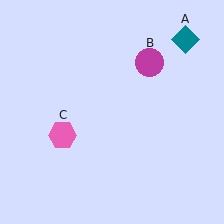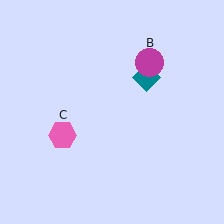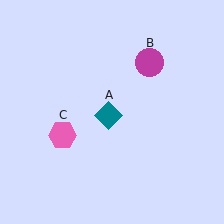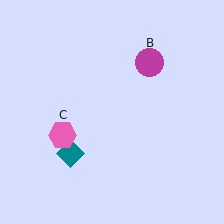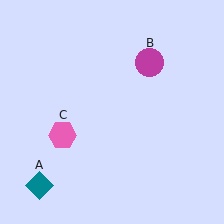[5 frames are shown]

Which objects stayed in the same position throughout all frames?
Magenta circle (object B) and pink hexagon (object C) remained stationary.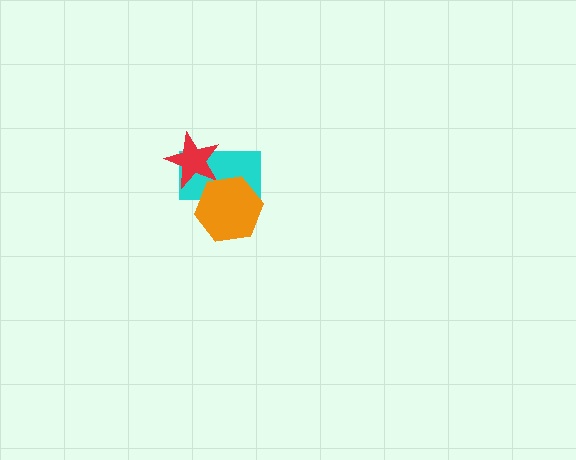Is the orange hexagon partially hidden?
No, no other shape covers it.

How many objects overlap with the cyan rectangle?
2 objects overlap with the cyan rectangle.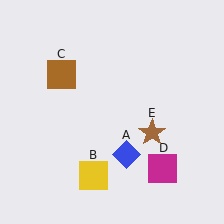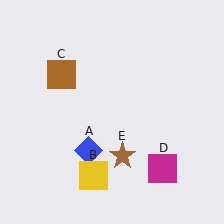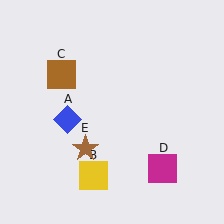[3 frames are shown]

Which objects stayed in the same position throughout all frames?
Yellow square (object B) and brown square (object C) and magenta square (object D) remained stationary.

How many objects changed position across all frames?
2 objects changed position: blue diamond (object A), brown star (object E).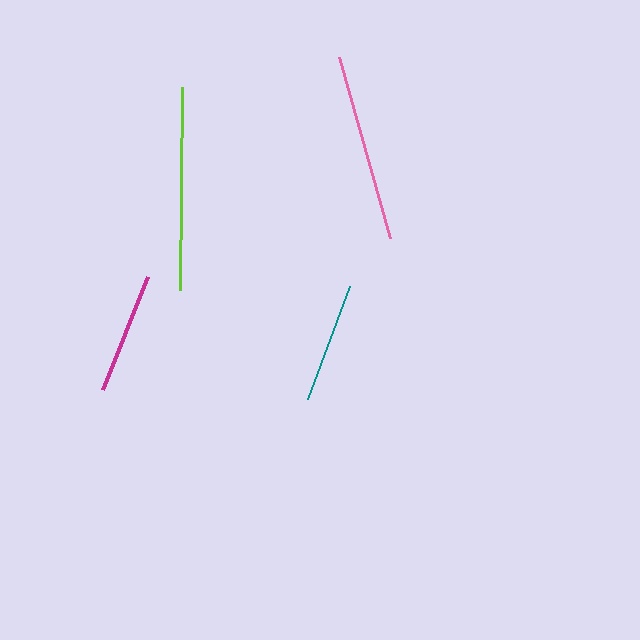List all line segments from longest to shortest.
From longest to shortest: lime, pink, magenta, teal.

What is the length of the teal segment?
The teal segment is approximately 120 pixels long.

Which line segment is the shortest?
The teal line is the shortest at approximately 120 pixels.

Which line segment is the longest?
The lime line is the longest at approximately 203 pixels.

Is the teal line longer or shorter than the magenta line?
The magenta line is longer than the teal line.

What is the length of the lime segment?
The lime segment is approximately 203 pixels long.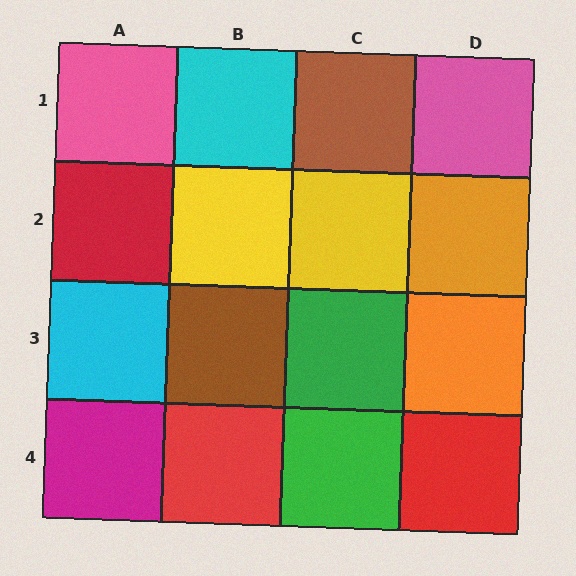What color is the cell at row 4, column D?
Red.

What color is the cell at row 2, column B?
Yellow.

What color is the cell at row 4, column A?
Magenta.